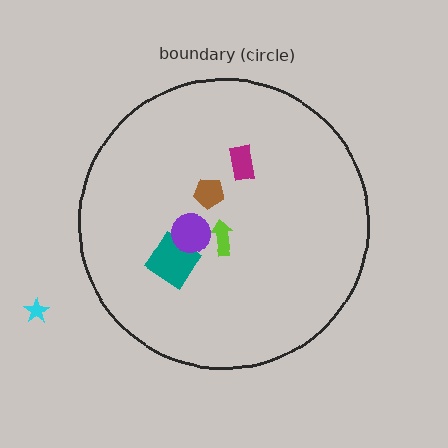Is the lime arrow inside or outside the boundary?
Inside.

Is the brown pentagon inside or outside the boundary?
Inside.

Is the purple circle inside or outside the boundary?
Inside.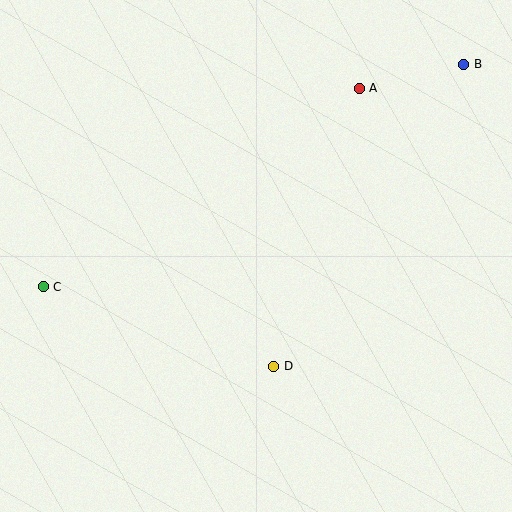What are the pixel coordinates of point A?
Point A is at (359, 88).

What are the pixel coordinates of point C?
Point C is at (43, 287).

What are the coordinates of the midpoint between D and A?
The midpoint between D and A is at (316, 227).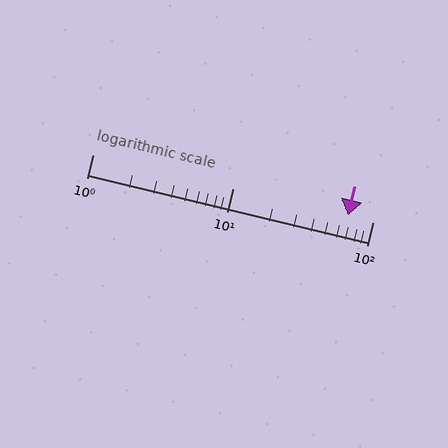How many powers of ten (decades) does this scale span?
The scale spans 2 decades, from 1 to 100.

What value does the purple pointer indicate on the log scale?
The pointer indicates approximately 67.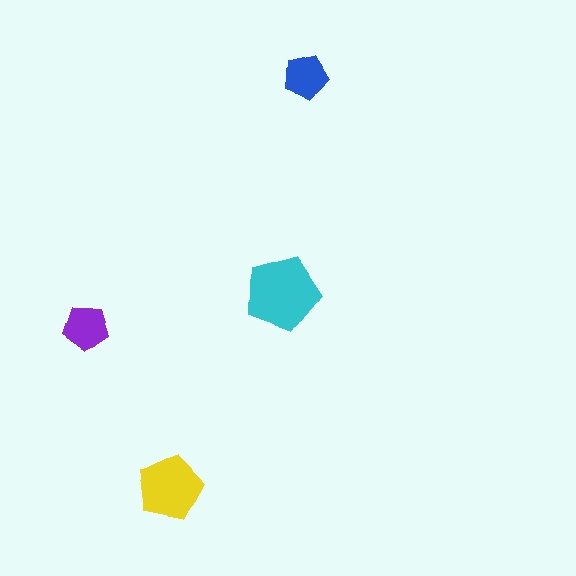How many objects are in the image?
There are 4 objects in the image.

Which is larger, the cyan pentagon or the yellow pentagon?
The cyan one.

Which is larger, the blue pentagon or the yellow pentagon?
The yellow one.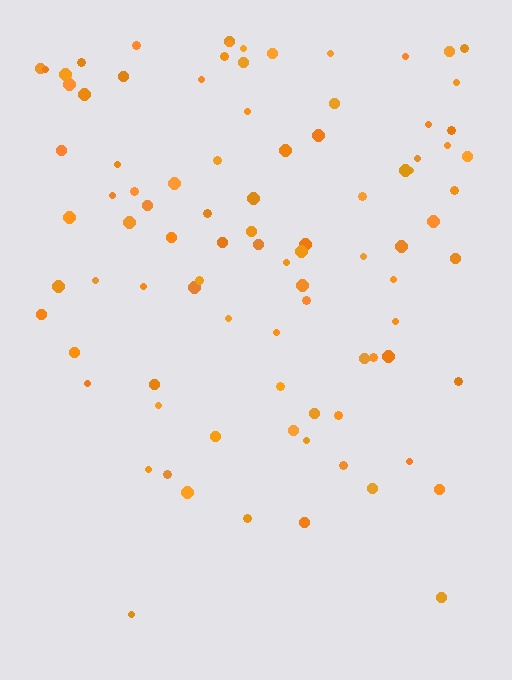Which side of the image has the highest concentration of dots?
The top.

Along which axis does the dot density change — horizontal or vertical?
Vertical.